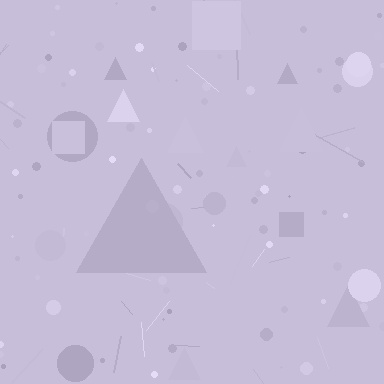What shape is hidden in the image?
A triangle is hidden in the image.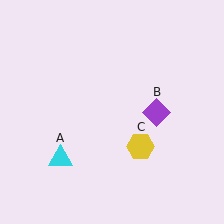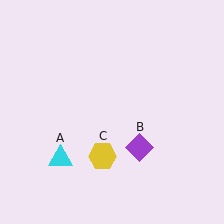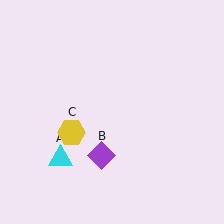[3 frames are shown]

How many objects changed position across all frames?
2 objects changed position: purple diamond (object B), yellow hexagon (object C).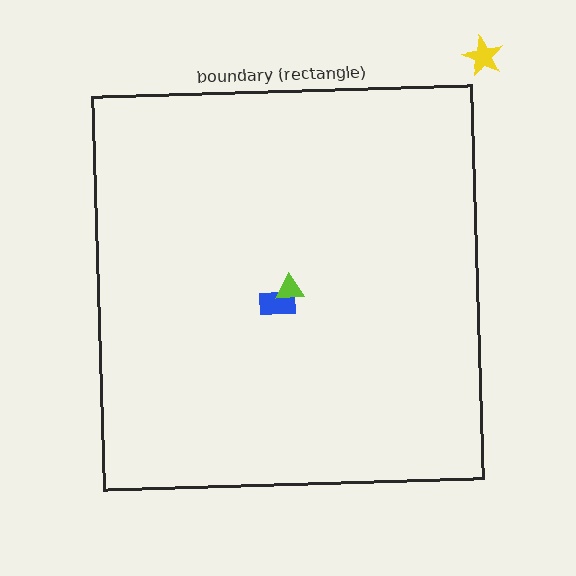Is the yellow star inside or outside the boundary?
Outside.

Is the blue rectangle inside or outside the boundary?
Inside.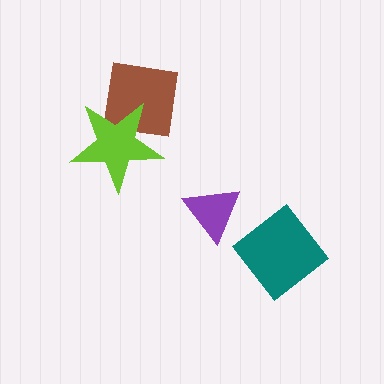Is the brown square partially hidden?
Yes, it is partially covered by another shape.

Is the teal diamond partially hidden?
No, no other shape covers it.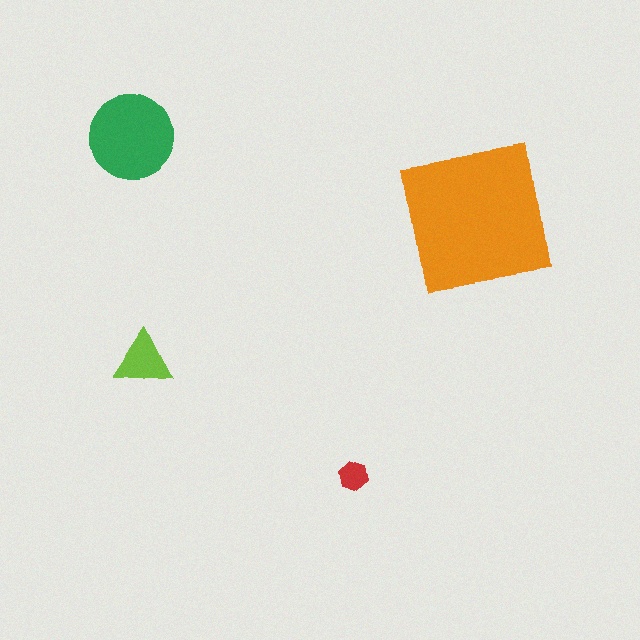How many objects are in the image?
There are 4 objects in the image.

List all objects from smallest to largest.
The red hexagon, the lime triangle, the green circle, the orange square.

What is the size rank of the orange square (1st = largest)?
1st.